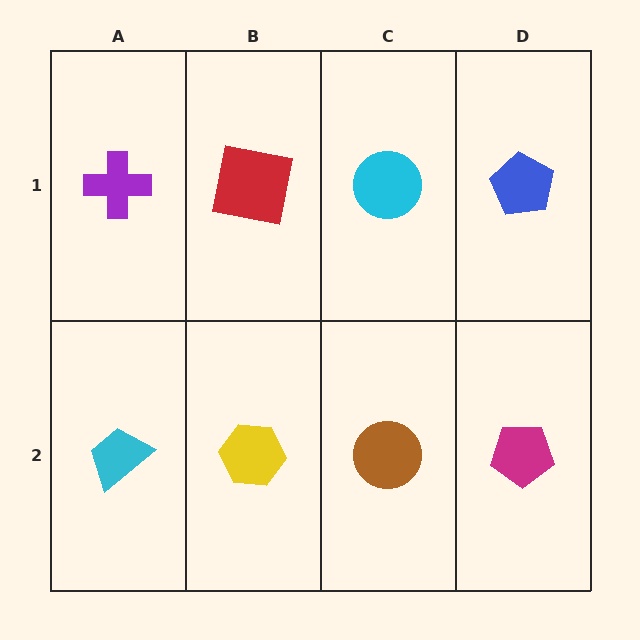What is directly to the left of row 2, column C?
A yellow hexagon.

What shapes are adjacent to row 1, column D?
A magenta pentagon (row 2, column D), a cyan circle (row 1, column C).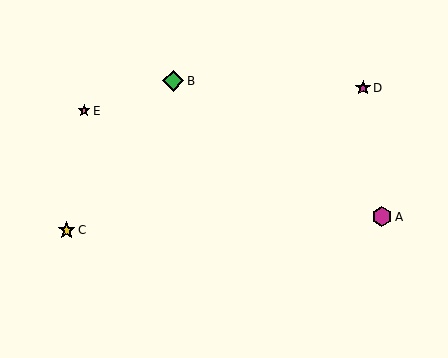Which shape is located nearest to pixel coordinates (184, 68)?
The green diamond (labeled B) at (173, 81) is nearest to that location.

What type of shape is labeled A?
Shape A is a magenta hexagon.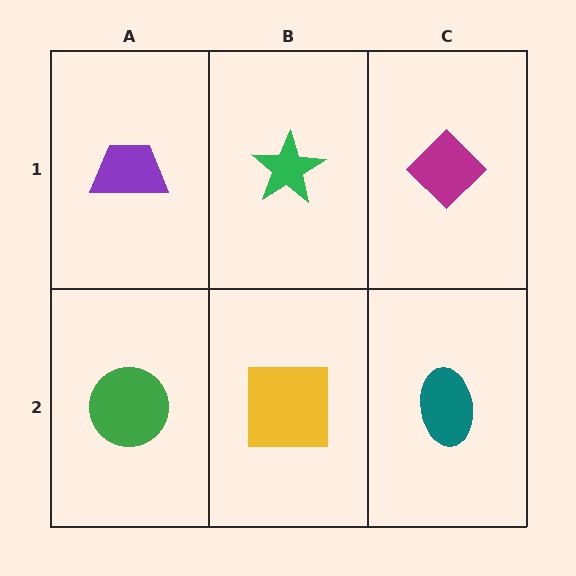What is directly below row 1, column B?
A yellow square.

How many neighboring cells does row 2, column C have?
2.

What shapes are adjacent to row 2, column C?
A magenta diamond (row 1, column C), a yellow square (row 2, column B).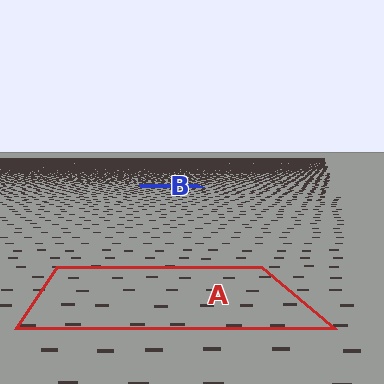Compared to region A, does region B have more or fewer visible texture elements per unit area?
Region B has more texture elements per unit area — they are packed more densely because it is farther away.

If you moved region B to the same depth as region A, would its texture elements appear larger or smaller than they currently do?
They would appear larger. At a closer depth, the same texture elements are projected at a bigger on-screen size.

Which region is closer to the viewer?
Region A is closer. The texture elements there are larger and more spread out.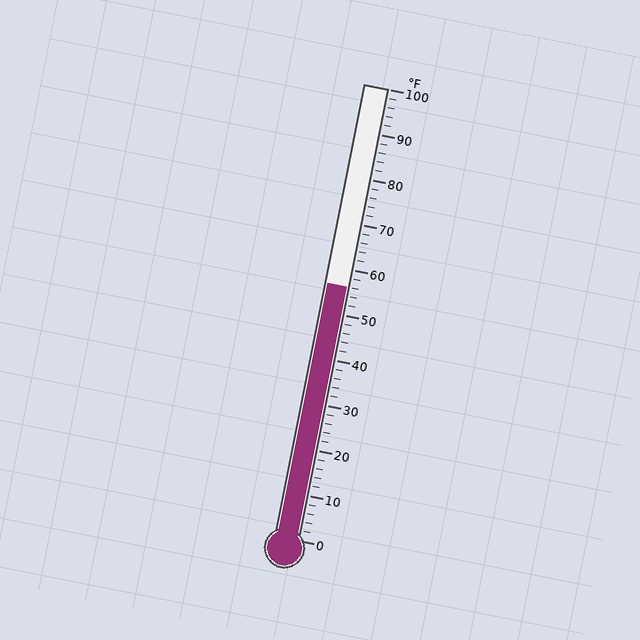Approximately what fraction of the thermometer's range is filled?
The thermometer is filled to approximately 55% of its range.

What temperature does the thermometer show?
The thermometer shows approximately 56°F.